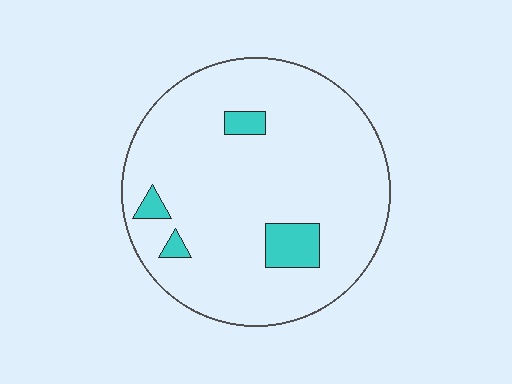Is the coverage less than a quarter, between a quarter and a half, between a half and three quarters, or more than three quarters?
Less than a quarter.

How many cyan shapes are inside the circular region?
4.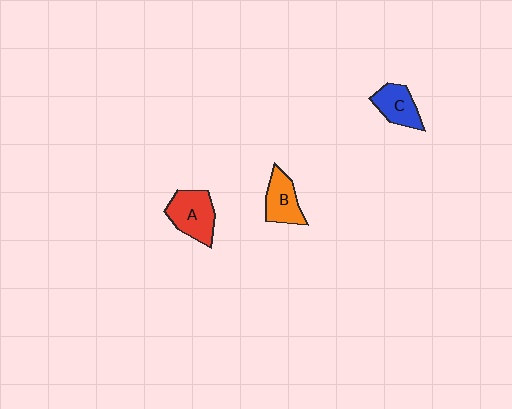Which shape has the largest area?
Shape A (red).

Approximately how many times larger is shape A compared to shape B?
Approximately 1.3 times.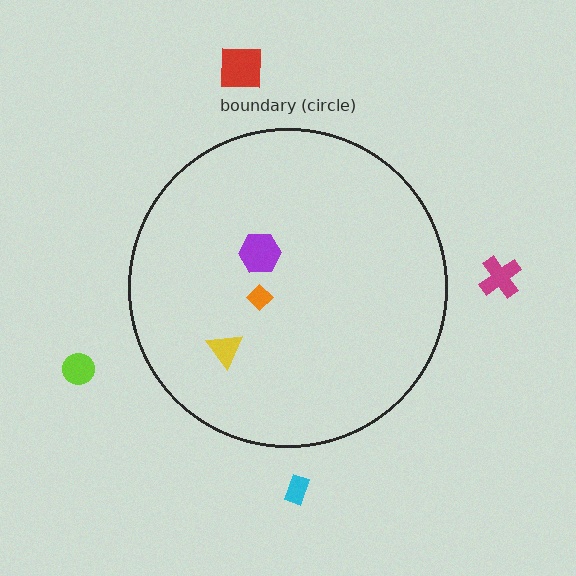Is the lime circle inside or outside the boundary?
Outside.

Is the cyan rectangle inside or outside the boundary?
Outside.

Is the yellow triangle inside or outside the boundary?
Inside.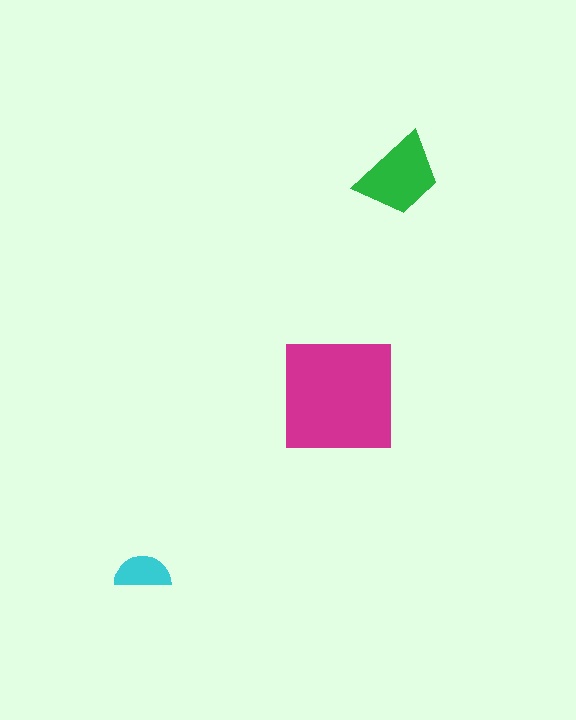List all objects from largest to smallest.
The magenta square, the green trapezoid, the cyan semicircle.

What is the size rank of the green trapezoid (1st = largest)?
2nd.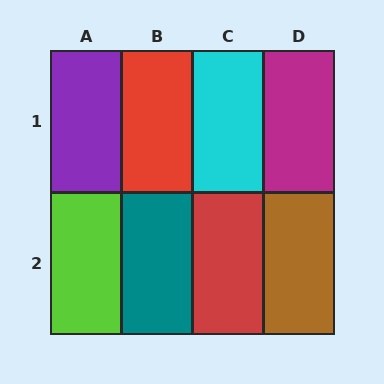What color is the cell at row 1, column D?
Magenta.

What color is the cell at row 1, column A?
Purple.